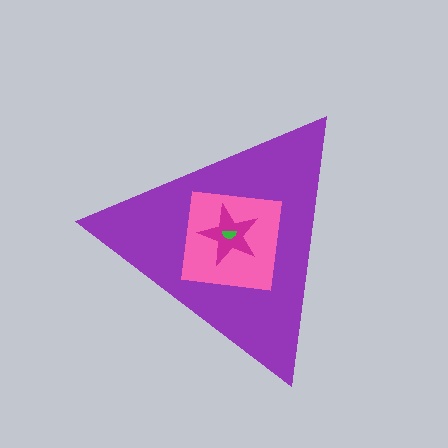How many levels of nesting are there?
4.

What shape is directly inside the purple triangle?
The pink square.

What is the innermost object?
The green semicircle.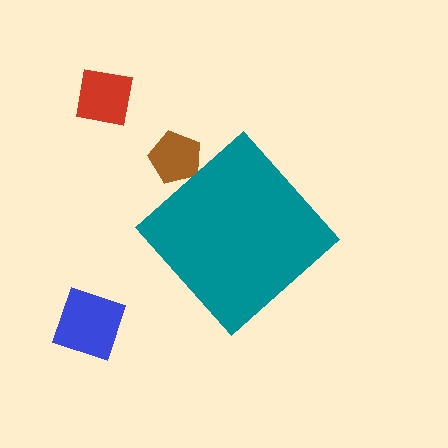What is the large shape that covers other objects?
A teal diamond.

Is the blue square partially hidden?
No, the blue square is fully visible.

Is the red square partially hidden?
No, the red square is fully visible.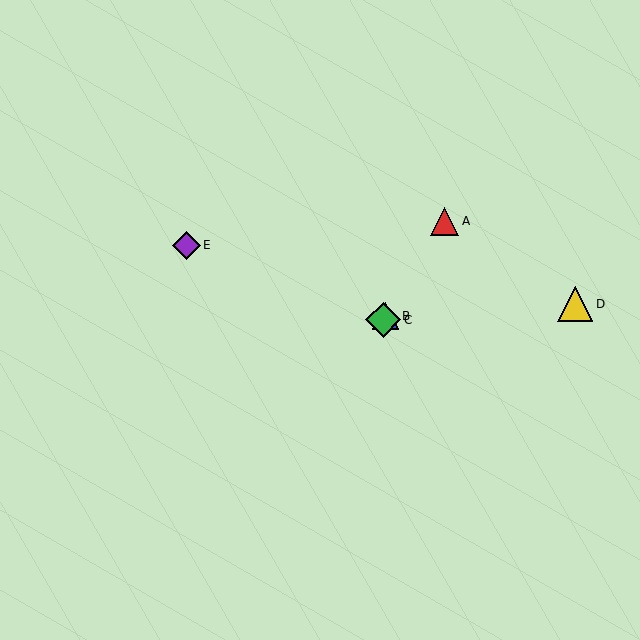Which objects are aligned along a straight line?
Objects A, B, C are aligned along a straight line.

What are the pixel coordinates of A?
Object A is at (445, 221).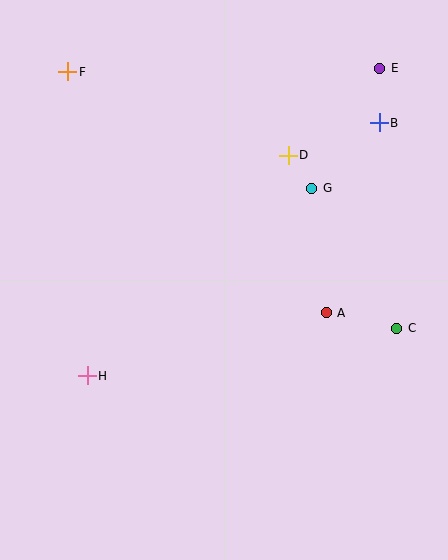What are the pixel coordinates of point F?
Point F is at (68, 72).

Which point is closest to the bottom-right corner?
Point C is closest to the bottom-right corner.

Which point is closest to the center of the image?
Point A at (326, 313) is closest to the center.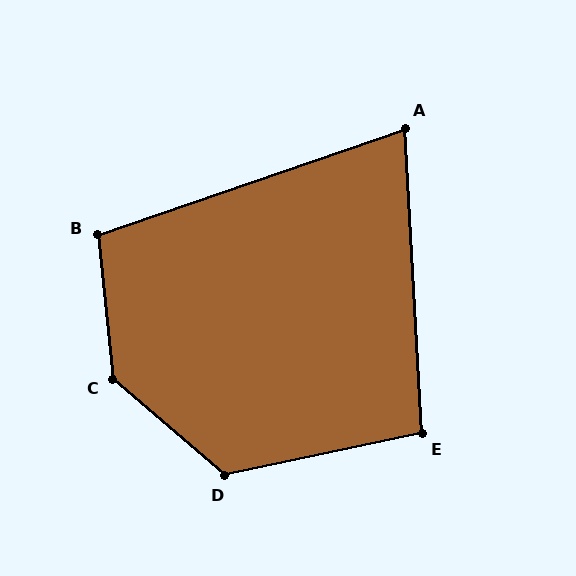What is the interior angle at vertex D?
Approximately 127 degrees (obtuse).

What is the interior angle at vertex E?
Approximately 99 degrees (obtuse).